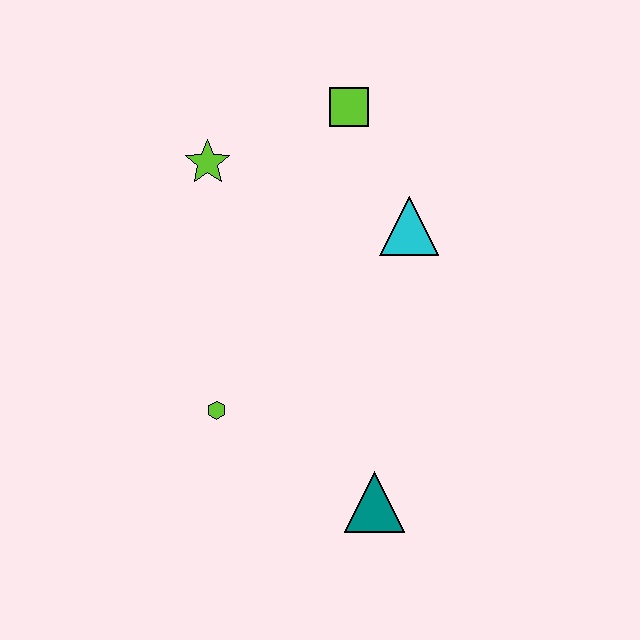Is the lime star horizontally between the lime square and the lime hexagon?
No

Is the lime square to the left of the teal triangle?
Yes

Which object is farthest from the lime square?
The teal triangle is farthest from the lime square.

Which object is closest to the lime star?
The lime square is closest to the lime star.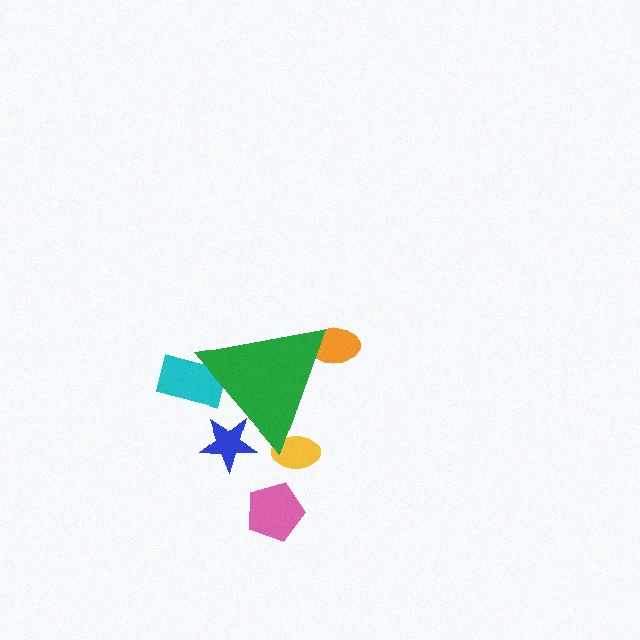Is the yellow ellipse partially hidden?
Yes, the yellow ellipse is partially hidden behind the green triangle.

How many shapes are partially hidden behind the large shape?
4 shapes are partially hidden.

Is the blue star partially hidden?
Yes, the blue star is partially hidden behind the green triangle.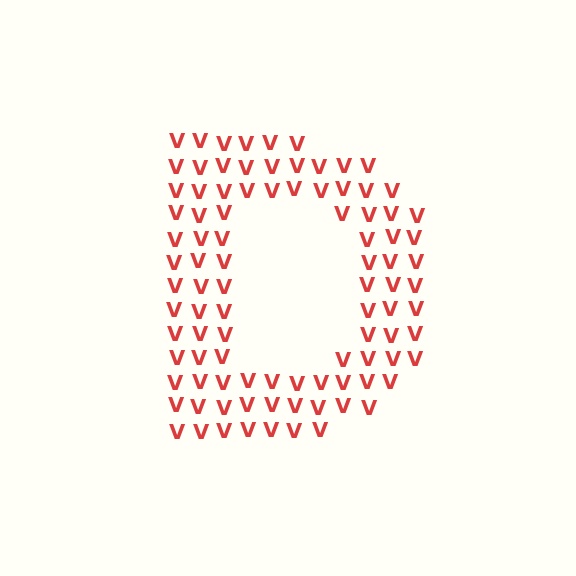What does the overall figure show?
The overall figure shows the letter D.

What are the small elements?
The small elements are letter V's.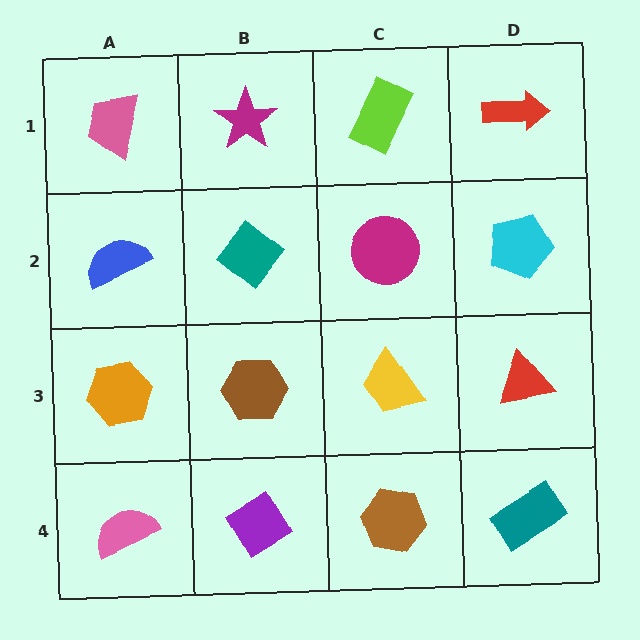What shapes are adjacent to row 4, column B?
A brown hexagon (row 3, column B), a pink semicircle (row 4, column A), a brown hexagon (row 4, column C).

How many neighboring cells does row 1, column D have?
2.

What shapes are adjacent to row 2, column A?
A pink trapezoid (row 1, column A), an orange hexagon (row 3, column A), a teal diamond (row 2, column B).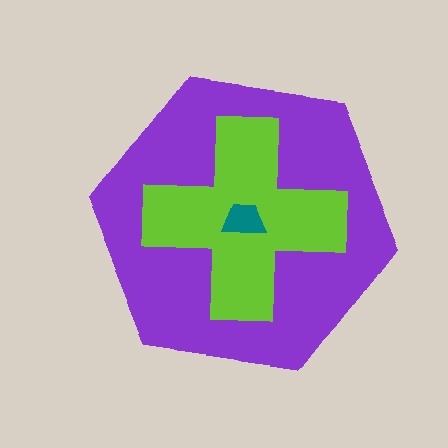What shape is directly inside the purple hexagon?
The lime cross.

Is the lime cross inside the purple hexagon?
Yes.